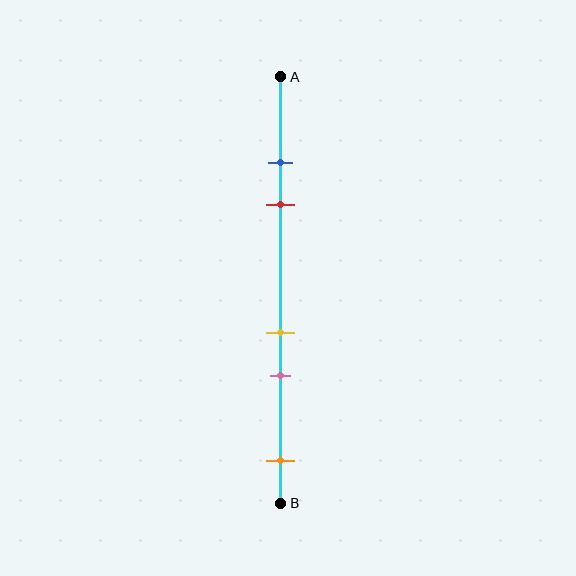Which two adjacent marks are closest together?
The blue and red marks are the closest adjacent pair.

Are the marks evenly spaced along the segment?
No, the marks are not evenly spaced.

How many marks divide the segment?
There are 5 marks dividing the segment.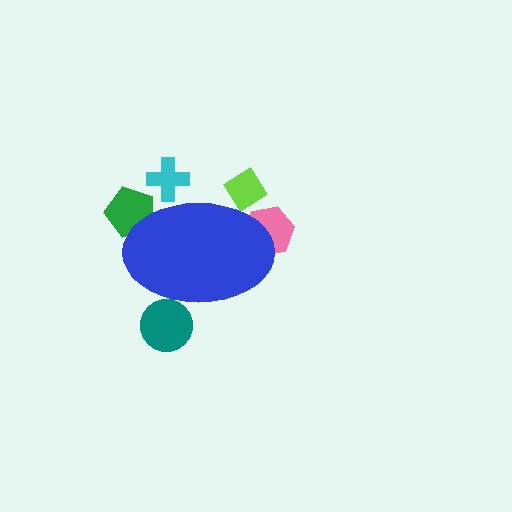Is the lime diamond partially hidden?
Yes, the lime diamond is partially hidden behind the blue ellipse.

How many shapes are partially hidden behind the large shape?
5 shapes are partially hidden.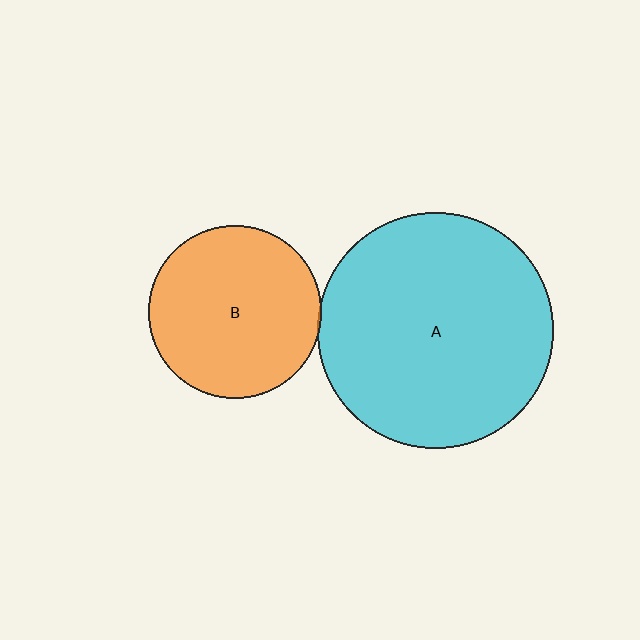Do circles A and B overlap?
Yes.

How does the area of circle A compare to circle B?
Approximately 1.9 times.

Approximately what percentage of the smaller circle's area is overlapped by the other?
Approximately 5%.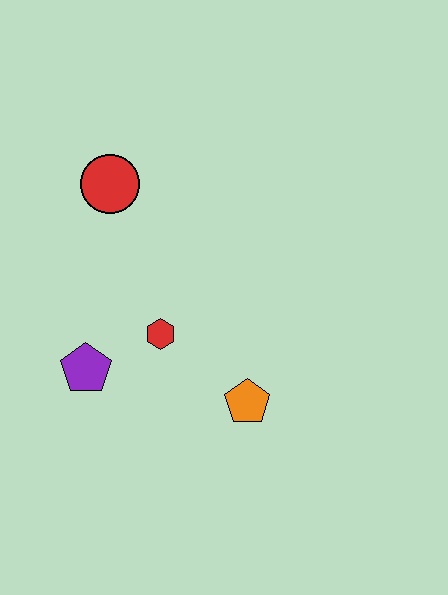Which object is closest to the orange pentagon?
The red hexagon is closest to the orange pentagon.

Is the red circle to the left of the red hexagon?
Yes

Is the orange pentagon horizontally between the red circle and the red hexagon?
No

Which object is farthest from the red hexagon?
The red circle is farthest from the red hexagon.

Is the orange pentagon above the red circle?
No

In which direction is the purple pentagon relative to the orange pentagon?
The purple pentagon is to the left of the orange pentagon.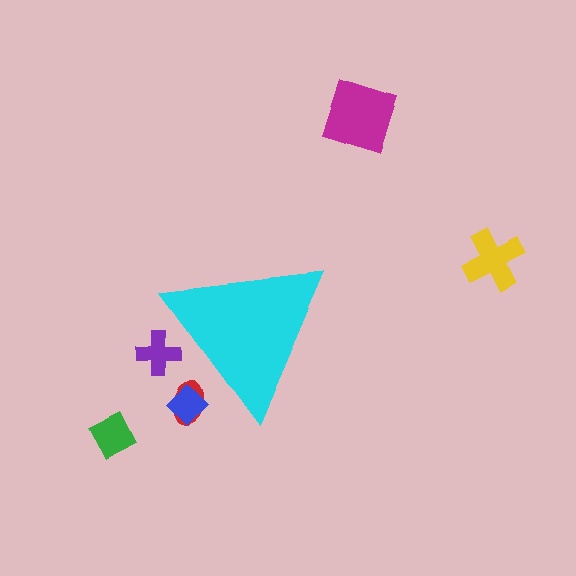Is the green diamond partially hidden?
No, the green diamond is fully visible.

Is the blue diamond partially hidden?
Yes, the blue diamond is partially hidden behind the cyan triangle.